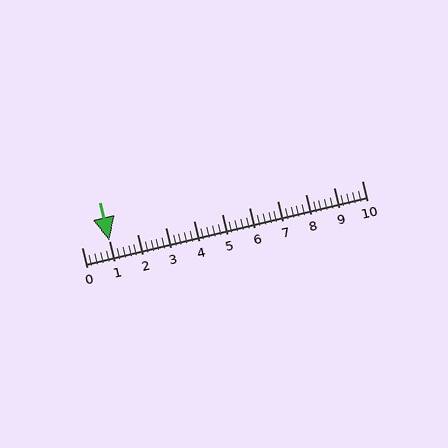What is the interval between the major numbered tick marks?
The major tick marks are spaced 1 units apart.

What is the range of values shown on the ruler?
The ruler shows values from 0 to 10.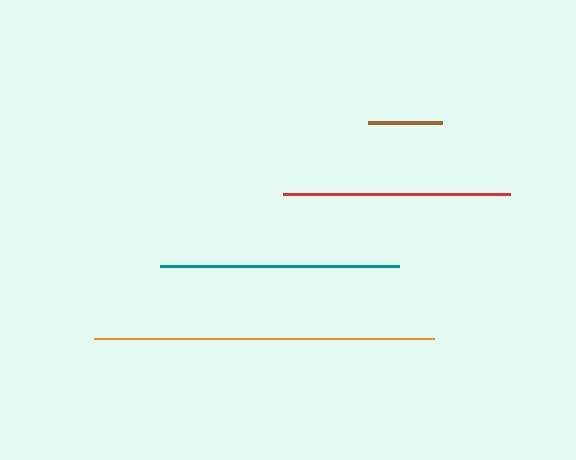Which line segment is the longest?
The orange line is the longest at approximately 340 pixels.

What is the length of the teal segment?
The teal segment is approximately 239 pixels long.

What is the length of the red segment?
The red segment is approximately 227 pixels long.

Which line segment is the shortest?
The brown line is the shortest at approximately 74 pixels.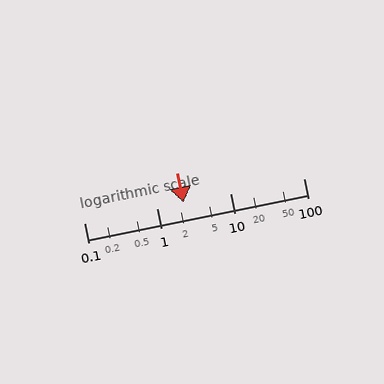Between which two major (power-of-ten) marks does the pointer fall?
The pointer is between 1 and 10.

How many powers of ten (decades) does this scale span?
The scale spans 3 decades, from 0.1 to 100.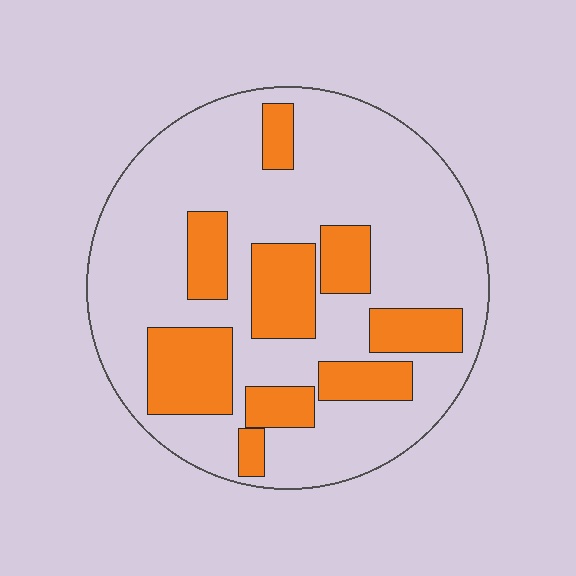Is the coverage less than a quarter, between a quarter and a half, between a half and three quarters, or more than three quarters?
Between a quarter and a half.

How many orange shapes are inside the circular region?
9.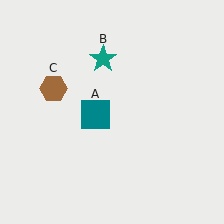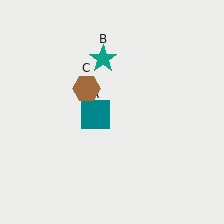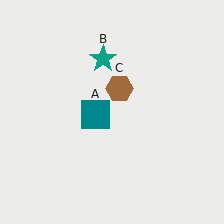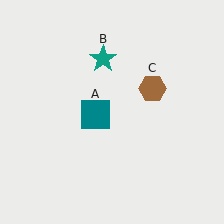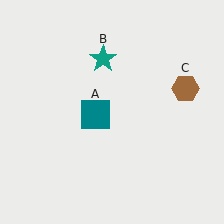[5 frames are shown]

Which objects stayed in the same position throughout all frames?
Teal square (object A) and teal star (object B) remained stationary.